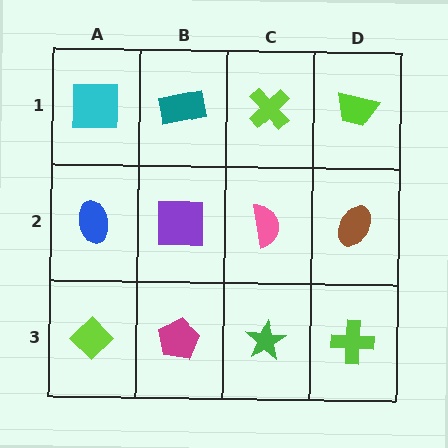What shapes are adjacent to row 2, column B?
A teal rectangle (row 1, column B), a magenta pentagon (row 3, column B), a blue ellipse (row 2, column A), a pink semicircle (row 2, column C).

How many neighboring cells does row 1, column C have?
3.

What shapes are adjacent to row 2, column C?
A lime cross (row 1, column C), a green star (row 3, column C), a purple square (row 2, column B), a brown ellipse (row 2, column D).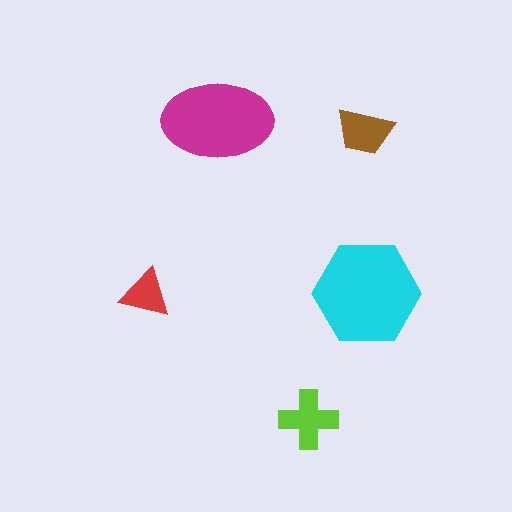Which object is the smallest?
The red triangle.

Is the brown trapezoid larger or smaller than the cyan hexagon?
Smaller.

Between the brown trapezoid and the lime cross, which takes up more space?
The lime cross.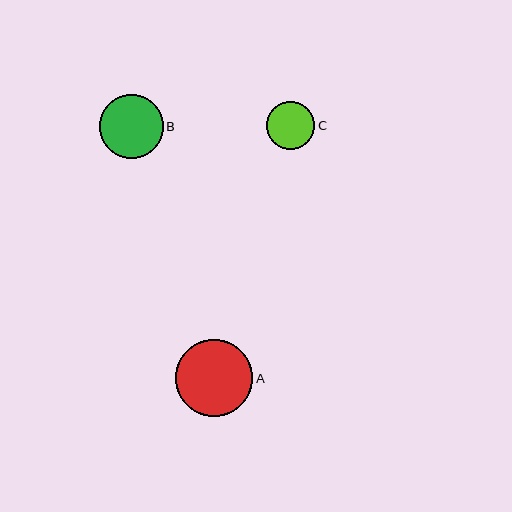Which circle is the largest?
Circle A is the largest with a size of approximately 77 pixels.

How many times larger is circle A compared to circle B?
Circle A is approximately 1.2 times the size of circle B.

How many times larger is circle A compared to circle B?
Circle A is approximately 1.2 times the size of circle B.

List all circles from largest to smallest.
From largest to smallest: A, B, C.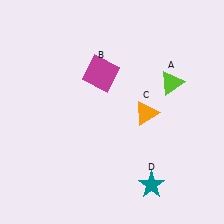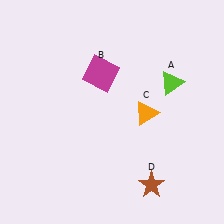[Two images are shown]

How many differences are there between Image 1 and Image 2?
There is 1 difference between the two images.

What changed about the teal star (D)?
In Image 1, D is teal. In Image 2, it changed to brown.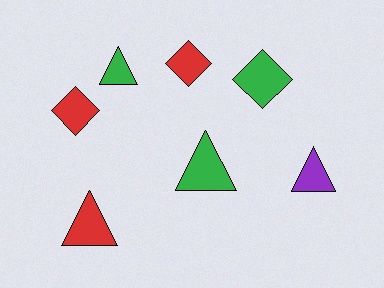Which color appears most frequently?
Red, with 3 objects.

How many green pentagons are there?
There are no green pentagons.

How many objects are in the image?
There are 7 objects.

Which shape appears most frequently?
Triangle, with 4 objects.